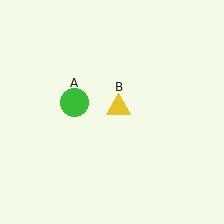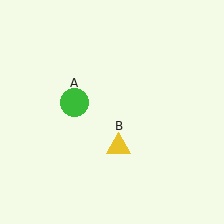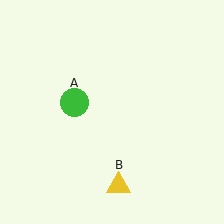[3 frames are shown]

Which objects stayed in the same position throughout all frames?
Green circle (object A) remained stationary.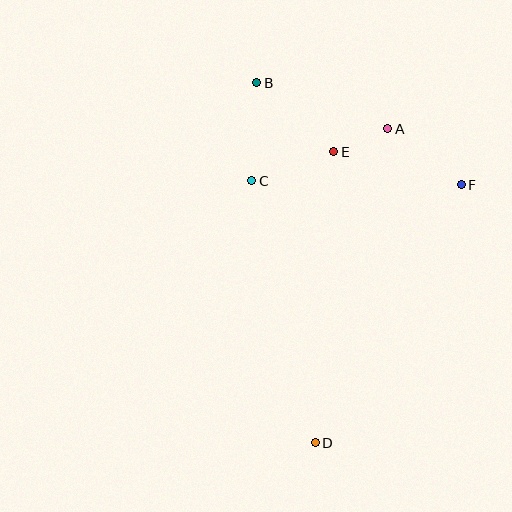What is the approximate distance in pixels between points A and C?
The distance between A and C is approximately 146 pixels.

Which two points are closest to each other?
Points A and E are closest to each other.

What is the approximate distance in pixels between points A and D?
The distance between A and D is approximately 322 pixels.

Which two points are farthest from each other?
Points B and D are farthest from each other.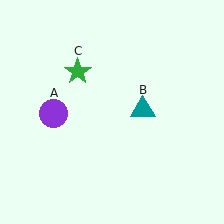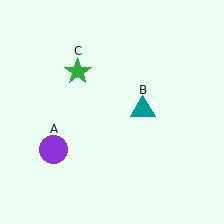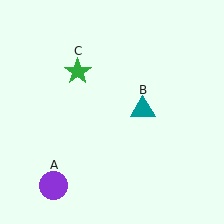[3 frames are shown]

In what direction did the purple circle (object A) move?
The purple circle (object A) moved down.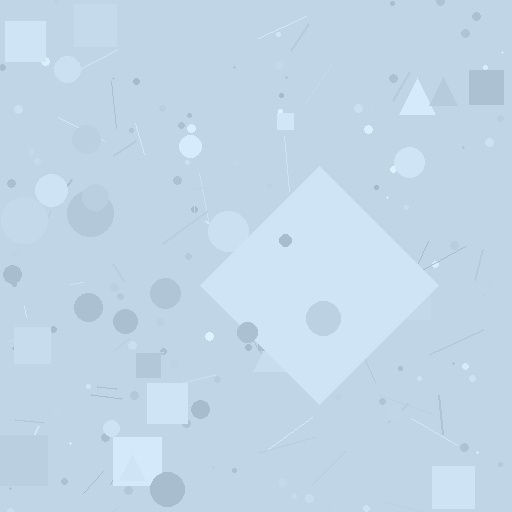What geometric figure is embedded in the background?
A diamond is embedded in the background.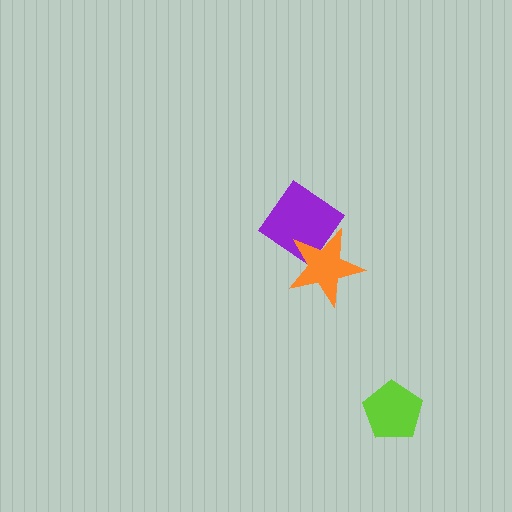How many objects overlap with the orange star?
1 object overlaps with the orange star.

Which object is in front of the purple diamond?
The orange star is in front of the purple diamond.